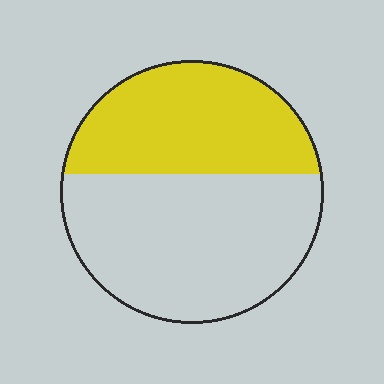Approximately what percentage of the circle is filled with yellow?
Approximately 40%.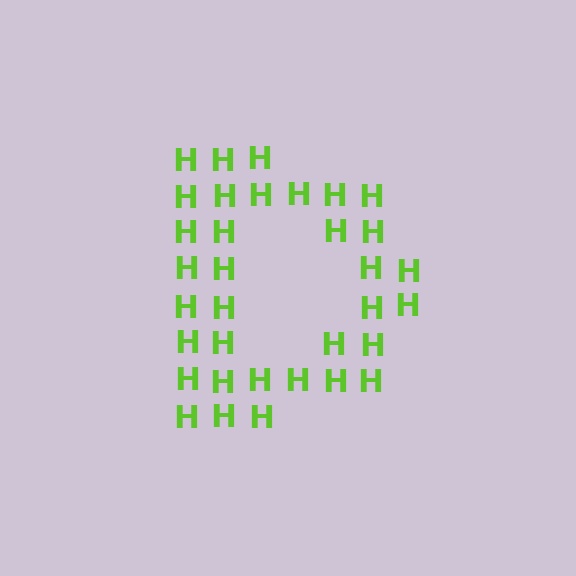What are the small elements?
The small elements are letter H's.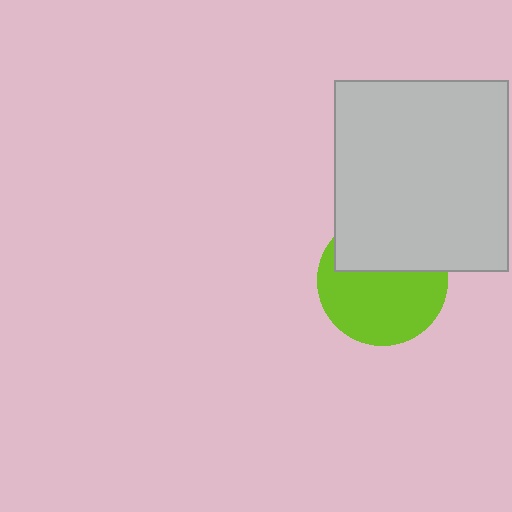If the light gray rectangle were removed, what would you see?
You would see the complete lime circle.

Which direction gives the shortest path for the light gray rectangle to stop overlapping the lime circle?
Moving up gives the shortest separation.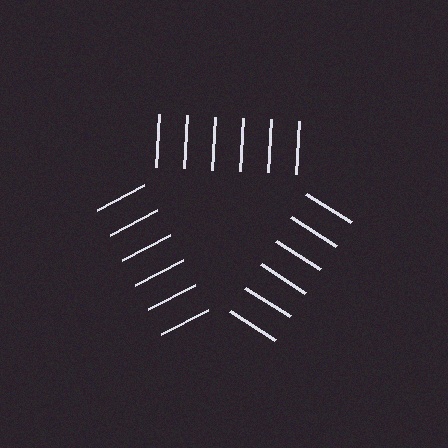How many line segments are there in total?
18 — 6 along each of the 3 edges.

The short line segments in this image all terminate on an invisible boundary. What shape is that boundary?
An illusory triangle — the line segments terminate on its edges but no continuous stroke is drawn.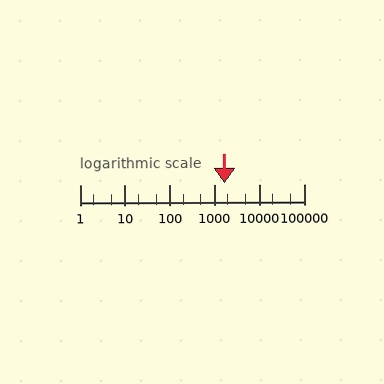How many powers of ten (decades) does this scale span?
The scale spans 5 decades, from 1 to 100000.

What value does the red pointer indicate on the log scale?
The pointer indicates approximately 1700.